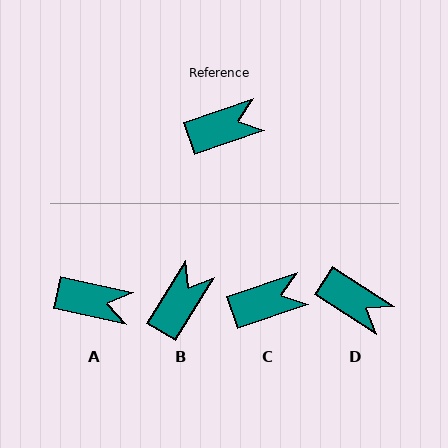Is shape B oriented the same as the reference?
No, it is off by about 40 degrees.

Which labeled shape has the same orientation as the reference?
C.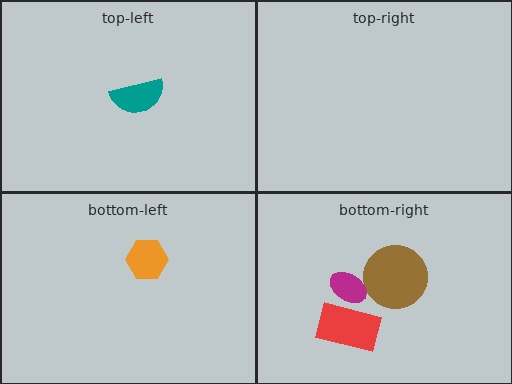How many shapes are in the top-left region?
1.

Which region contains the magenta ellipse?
The bottom-right region.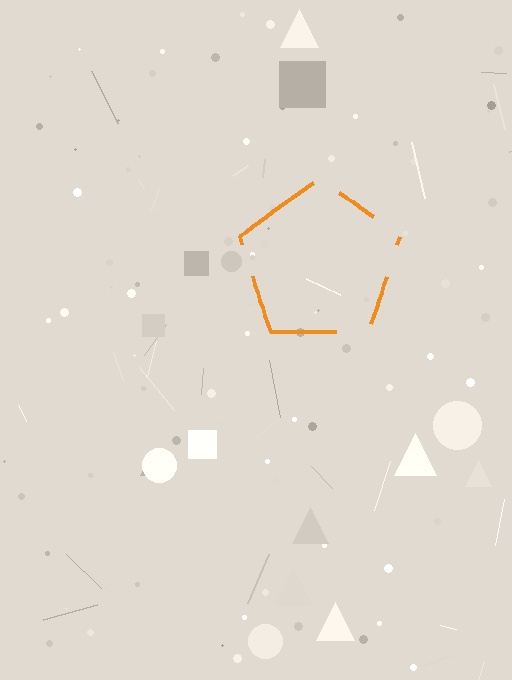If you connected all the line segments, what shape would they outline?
They would outline a pentagon.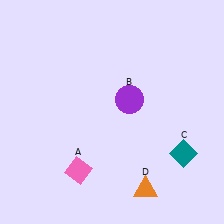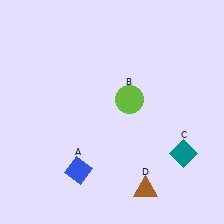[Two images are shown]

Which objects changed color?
A changed from pink to blue. B changed from purple to lime. D changed from orange to brown.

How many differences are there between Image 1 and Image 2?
There are 3 differences between the two images.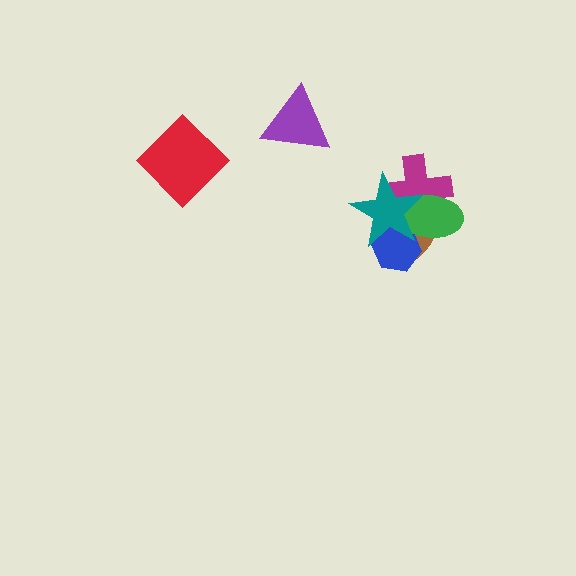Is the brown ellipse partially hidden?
Yes, it is partially covered by another shape.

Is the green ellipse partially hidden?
Yes, it is partially covered by another shape.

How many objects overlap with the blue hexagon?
3 objects overlap with the blue hexagon.